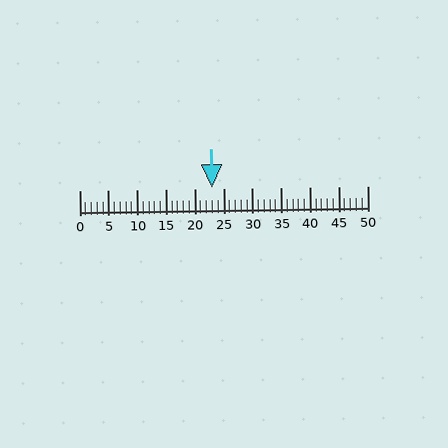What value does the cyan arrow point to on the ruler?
The cyan arrow points to approximately 23.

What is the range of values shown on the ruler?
The ruler shows values from 0 to 50.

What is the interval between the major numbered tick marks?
The major tick marks are spaced 5 units apart.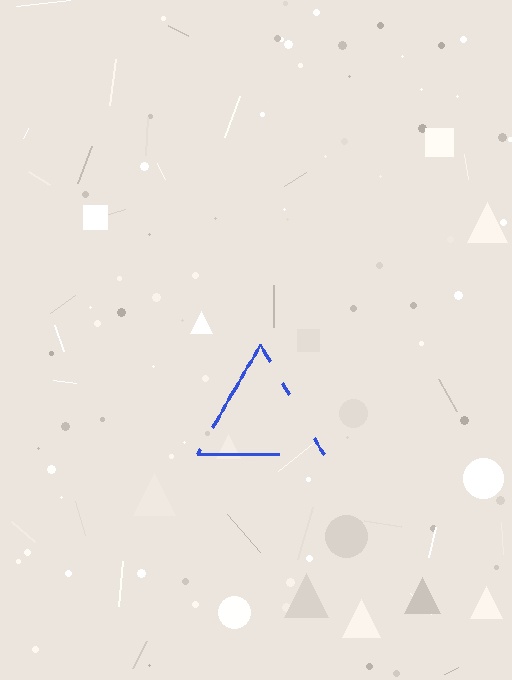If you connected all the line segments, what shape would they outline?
They would outline a triangle.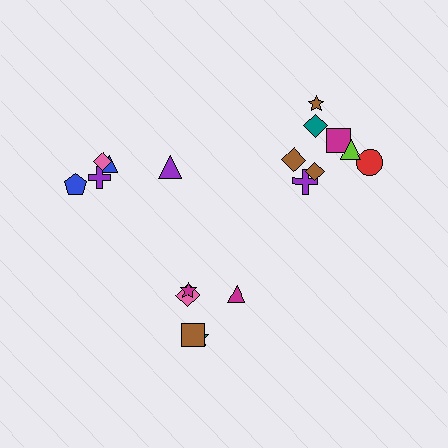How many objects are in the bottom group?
There are 5 objects.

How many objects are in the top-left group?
There are 5 objects.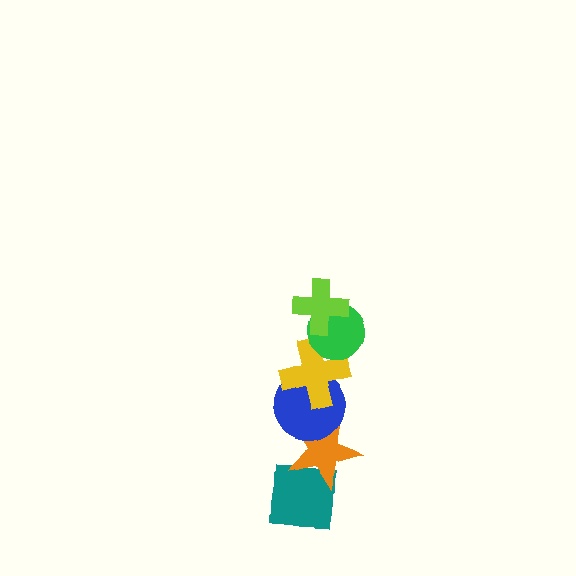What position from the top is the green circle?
The green circle is 2nd from the top.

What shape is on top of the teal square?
The orange star is on top of the teal square.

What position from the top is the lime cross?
The lime cross is 1st from the top.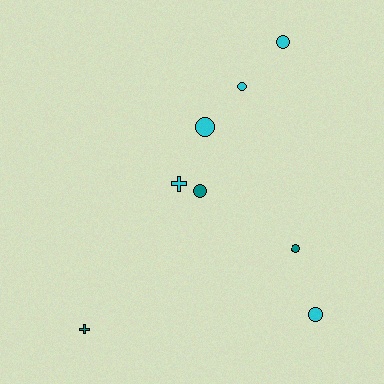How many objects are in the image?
There are 8 objects.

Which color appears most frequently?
Cyan, with 5 objects.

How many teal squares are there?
There are no teal squares.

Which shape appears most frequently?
Circle, with 6 objects.